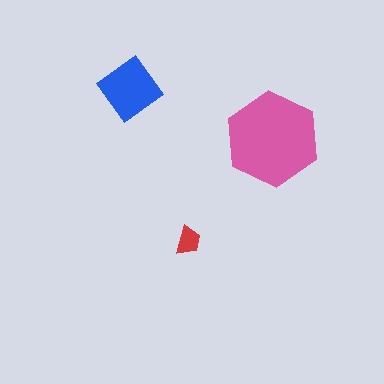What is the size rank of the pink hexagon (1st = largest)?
1st.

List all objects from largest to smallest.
The pink hexagon, the blue diamond, the red trapezoid.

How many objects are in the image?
There are 3 objects in the image.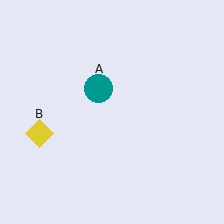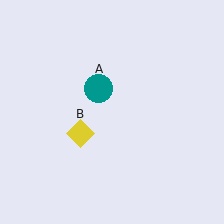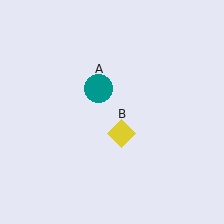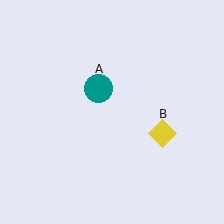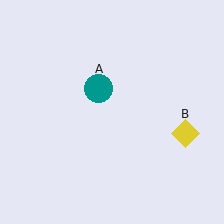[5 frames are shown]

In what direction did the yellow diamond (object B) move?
The yellow diamond (object B) moved right.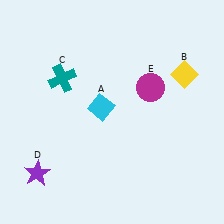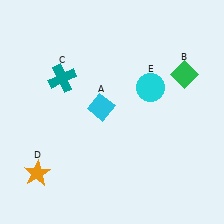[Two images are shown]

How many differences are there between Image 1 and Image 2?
There are 3 differences between the two images.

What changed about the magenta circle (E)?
In Image 1, E is magenta. In Image 2, it changed to cyan.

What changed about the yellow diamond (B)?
In Image 1, B is yellow. In Image 2, it changed to green.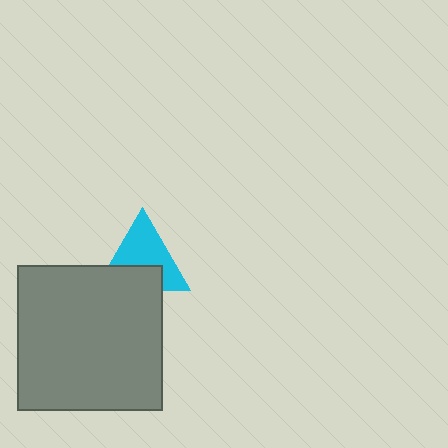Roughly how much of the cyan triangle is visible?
About half of it is visible (roughly 61%).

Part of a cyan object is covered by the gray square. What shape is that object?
It is a triangle.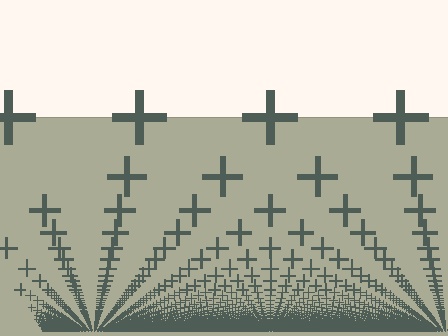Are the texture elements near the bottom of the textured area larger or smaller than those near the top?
Smaller. The gradient is inverted — elements near the bottom are smaller and denser.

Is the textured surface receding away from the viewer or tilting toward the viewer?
The surface appears to tilt toward the viewer. Texture elements get larger and sparser toward the top.